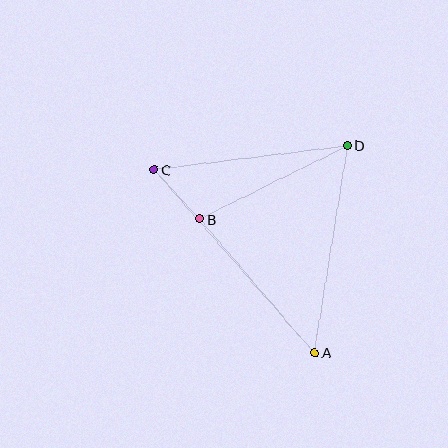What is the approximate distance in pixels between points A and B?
The distance between A and B is approximately 176 pixels.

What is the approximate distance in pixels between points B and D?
The distance between B and D is approximately 165 pixels.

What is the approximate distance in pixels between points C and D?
The distance between C and D is approximately 194 pixels.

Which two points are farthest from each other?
Points A and C are farthest from each other.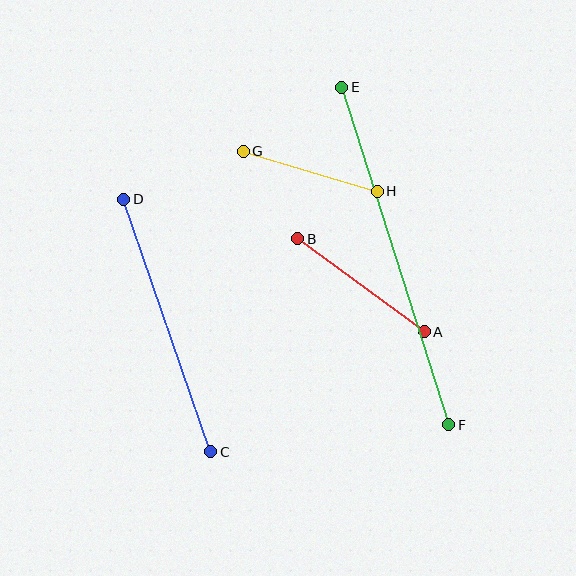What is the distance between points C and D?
The distance is approximately 267 pixels.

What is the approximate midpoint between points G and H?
The midpoint is at approximately (310, 171) pixels.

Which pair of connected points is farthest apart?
Points E and F are farthest apart.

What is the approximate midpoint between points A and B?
The midpoint is at approximately (361, 285) pixels.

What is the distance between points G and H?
The distance is approximately 140 pixels.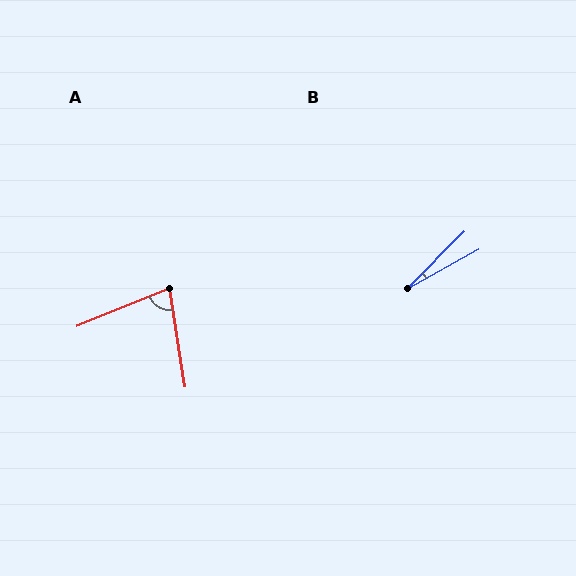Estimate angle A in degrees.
Approximately 77 degrees.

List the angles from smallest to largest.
B (16°), A (77°).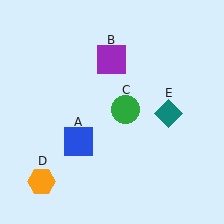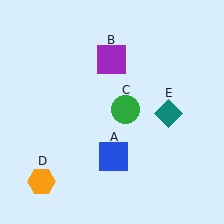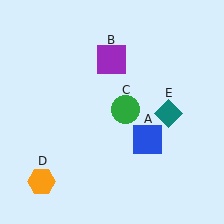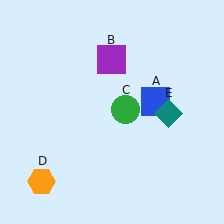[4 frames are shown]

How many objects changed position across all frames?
1 object changed position: blue square (object A).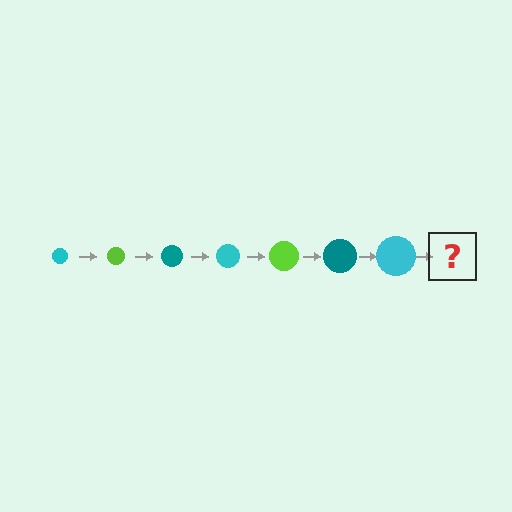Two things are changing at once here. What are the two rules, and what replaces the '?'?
The two rules are that the circle grows larger each step and the color cycles through cyan, lime, and teal. The '?' should be a lime circle, larger than the previous one.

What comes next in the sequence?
The next element should be a lime circle, larger than the previous one.